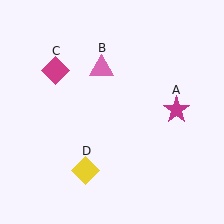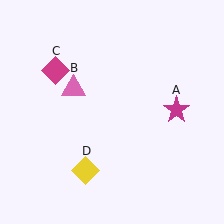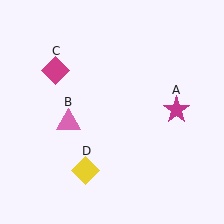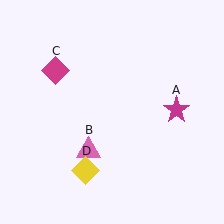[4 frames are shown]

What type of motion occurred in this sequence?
The pink triangle (object B) rotated counterclockwise around the center of the scene.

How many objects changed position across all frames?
1 object changed position: pink triangle (object B).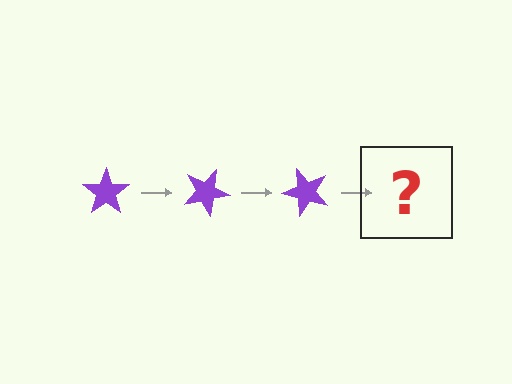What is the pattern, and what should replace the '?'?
The pattern is that the star rotates 25 degrees each step. The '?' should be a purple star rotated 75 degrees.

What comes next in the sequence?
The next element should be a purple star rotated 75 degrees.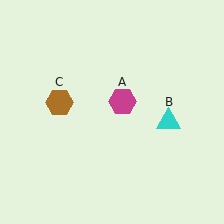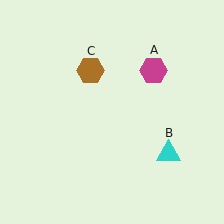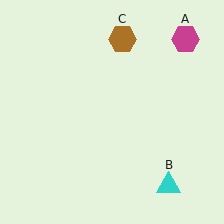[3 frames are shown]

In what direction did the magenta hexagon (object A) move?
The magenta hexagon (object A) moved up and to the right.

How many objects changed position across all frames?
3 objects changed position: magenta hexagon (object A), cyan triangle (object B), brown hexagon (object C).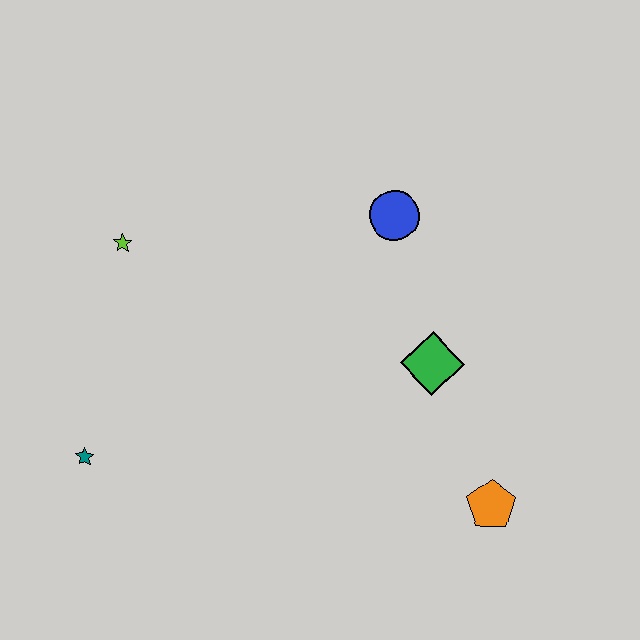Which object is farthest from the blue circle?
The teal star is farthest from the blue circle.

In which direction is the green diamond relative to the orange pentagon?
The green diamond is above the orange pentagon.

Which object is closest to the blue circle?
The green diamond is closest to the blue circle.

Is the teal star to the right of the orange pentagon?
No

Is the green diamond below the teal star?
No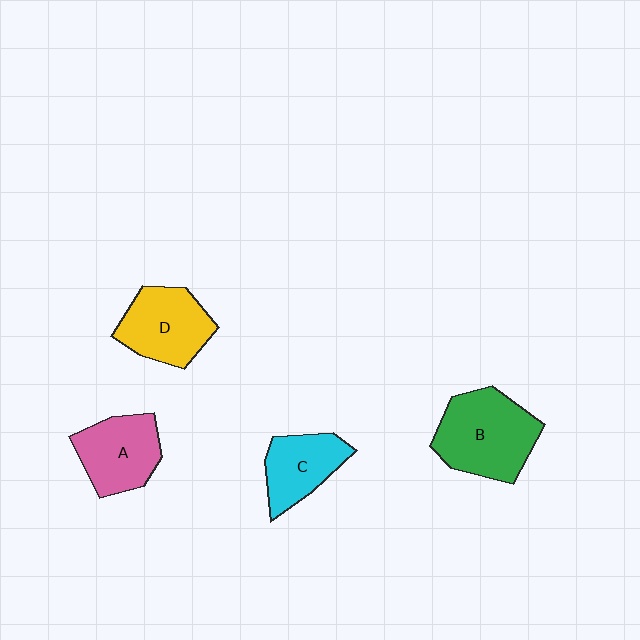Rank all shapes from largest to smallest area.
From largest to smallest: B (green), D (yellow), A (pink), C (cyan).